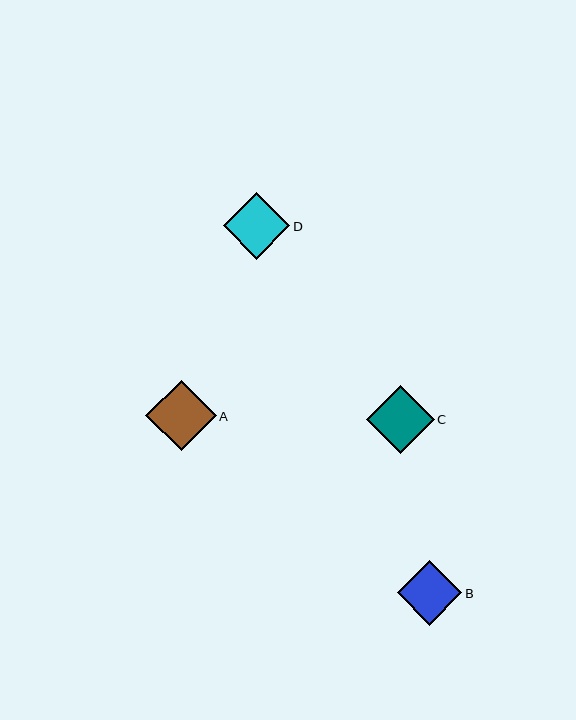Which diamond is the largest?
Diamond A is the largest with a size of approximately 70 pixels.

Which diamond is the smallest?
Diamond B is the smallest with a size of approximately 65 pixels.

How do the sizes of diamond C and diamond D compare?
Diamond C and diamond D are approximately the same size.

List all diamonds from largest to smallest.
From largest to smallest: A, C, D, B.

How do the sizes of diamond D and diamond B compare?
Diamond D and diamond B are approximately the same size.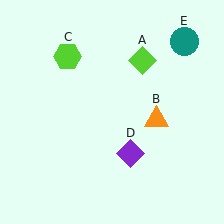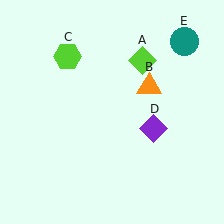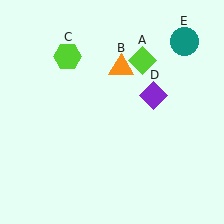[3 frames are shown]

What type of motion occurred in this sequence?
The orange triangle (object B), purple diamond (object D) rotated counterclockwise around the center of the scene.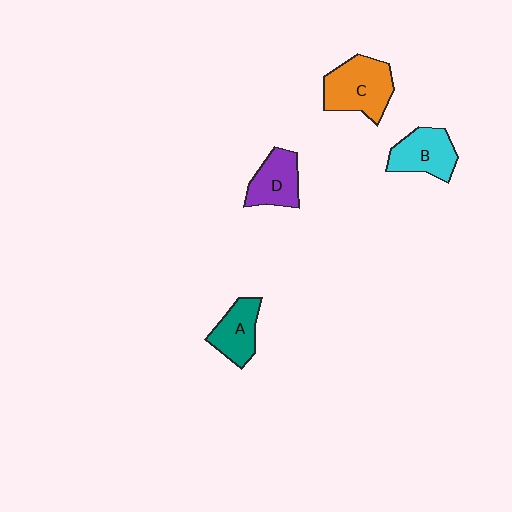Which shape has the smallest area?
Shape A (teal).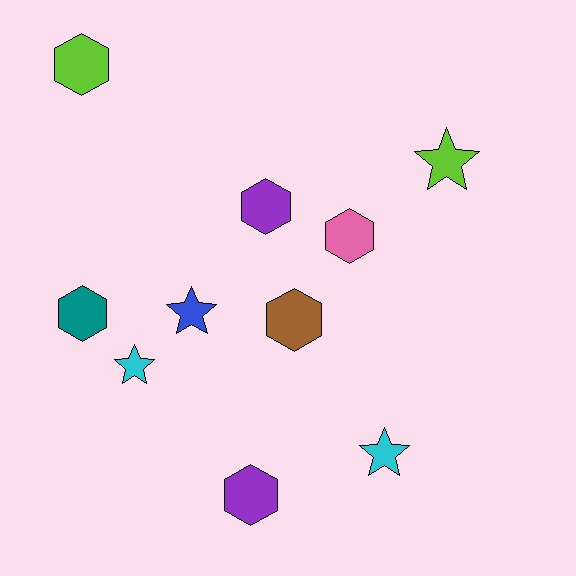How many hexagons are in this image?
There are 6 hexagons.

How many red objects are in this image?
There are no red objects.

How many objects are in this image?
There are 10 objects.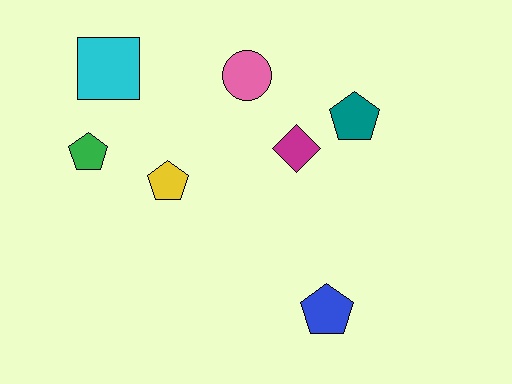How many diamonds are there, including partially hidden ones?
There is 1 diamond.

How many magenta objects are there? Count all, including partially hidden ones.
There is 1 magenta object.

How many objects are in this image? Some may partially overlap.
There are 7 objects.